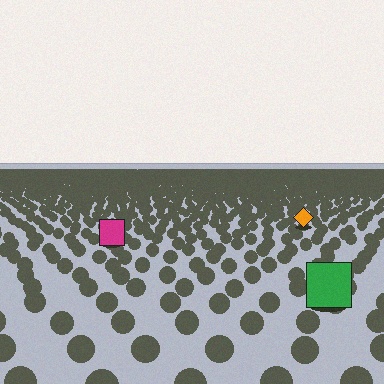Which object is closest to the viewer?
The green square is closest. The texture marks near it are larger and more spread out.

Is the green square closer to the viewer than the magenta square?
Yes. The green square is closer — you can tell from the texture gradient: the ground texture is coarser near it.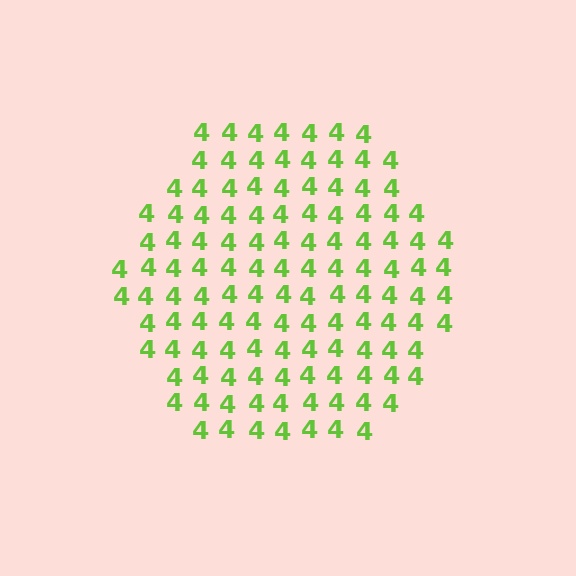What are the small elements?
The small elements are digit 4's.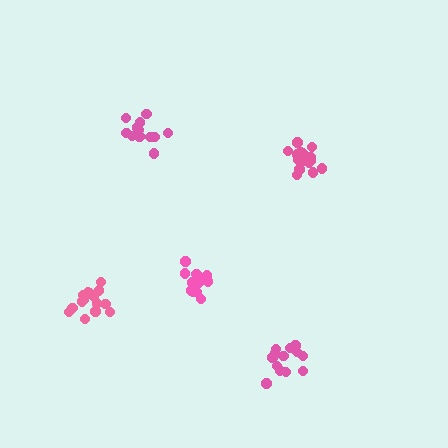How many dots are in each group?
Group 1: 15 dots, Group 2: 13 dots, Group 3: 16 dots, Group 4: 12 dots, Group 5: 14 dots (70 total).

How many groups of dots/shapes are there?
There are 5 groups.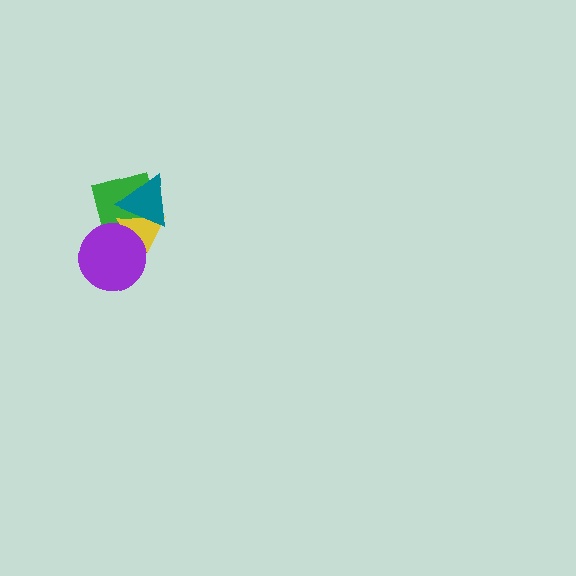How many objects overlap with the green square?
3 objects overlap with the green square.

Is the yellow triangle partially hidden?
Yes, it is partially covered by another shape.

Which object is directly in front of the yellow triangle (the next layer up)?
The purple circle is directly in front of the yellow triangle.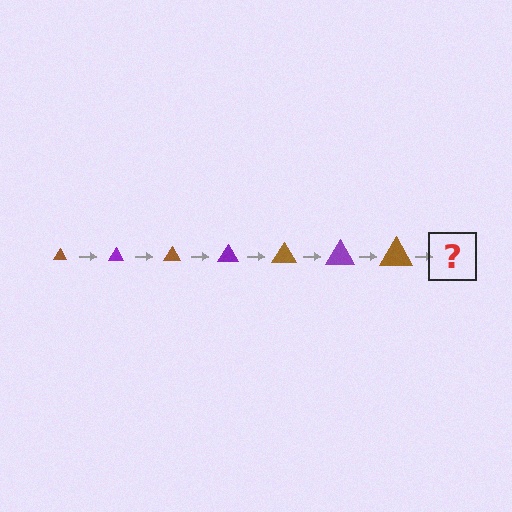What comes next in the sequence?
The next element should be a purple triangle, larger than the previous one.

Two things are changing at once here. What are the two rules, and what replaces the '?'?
The two rules are that the triangle grows larger each step and the color cycles through brown and purple. The '?' should be a purple triangle, larger than the previous one.